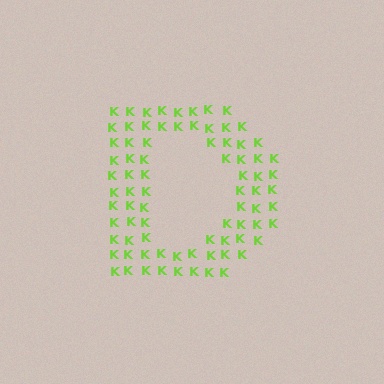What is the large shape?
The large shape is the letter D.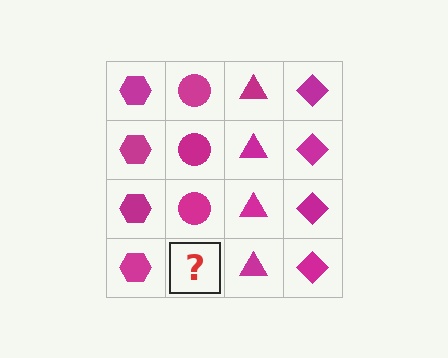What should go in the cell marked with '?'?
The missing cell should contain a magenta circle.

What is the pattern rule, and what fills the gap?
The rule is that each column has a consistent shape. The gap should be filled with a magenta circle.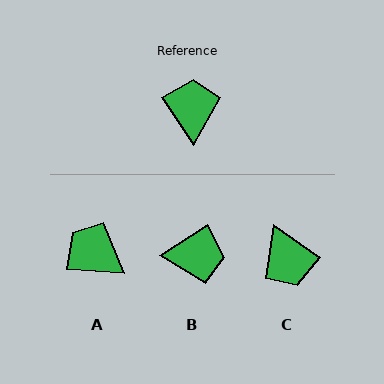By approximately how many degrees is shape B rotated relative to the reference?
Approximately 92 degrees clockwise.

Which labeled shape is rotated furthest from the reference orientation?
C, about 158 degrees away.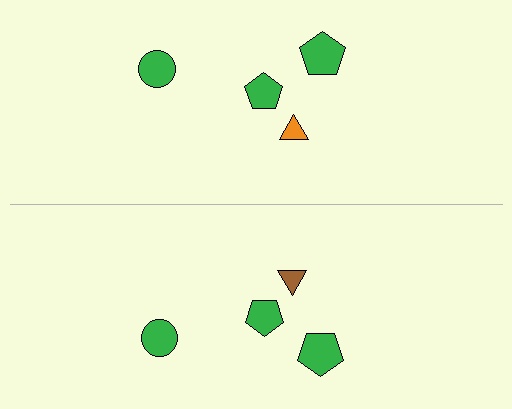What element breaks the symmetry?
The brown triangle on the bottom side breaks the symmetry — its mirror counterpart is orange.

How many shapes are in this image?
There are 8 shapes in this image.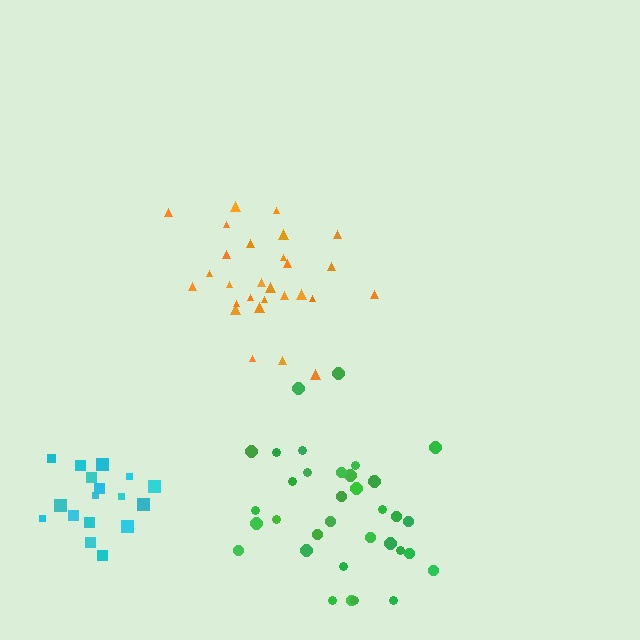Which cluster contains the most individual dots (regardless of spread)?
Green (35).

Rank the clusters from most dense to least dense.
cyan, orange, green.